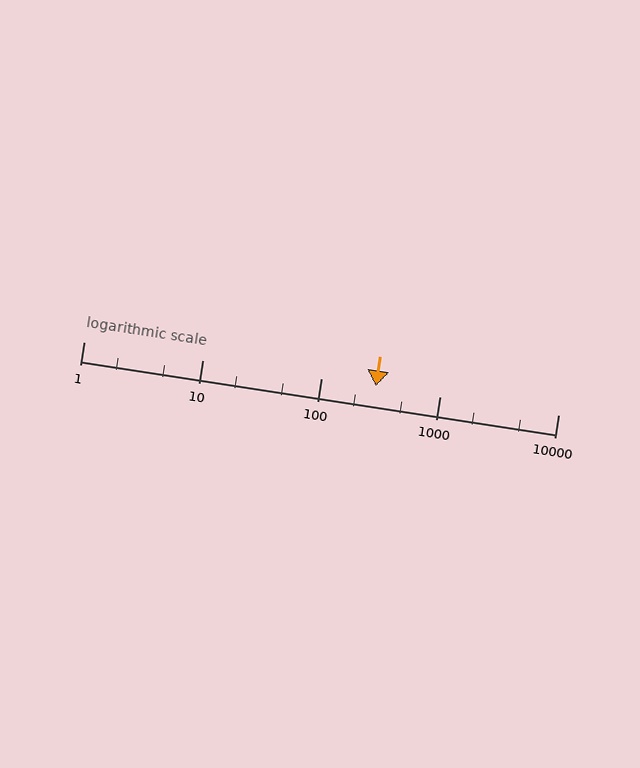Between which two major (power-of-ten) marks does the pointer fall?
The pointer is between 100 and 1000.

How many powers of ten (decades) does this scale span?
The scale spans 4 decades, from 1 to 10000.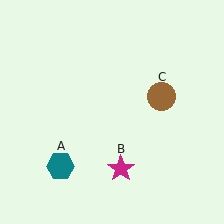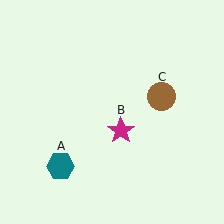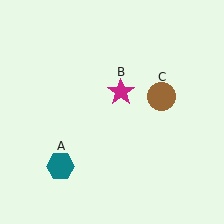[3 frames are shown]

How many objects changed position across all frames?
1 object changed position: magenta star (object B).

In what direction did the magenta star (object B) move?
The magenta star (object B) moved up.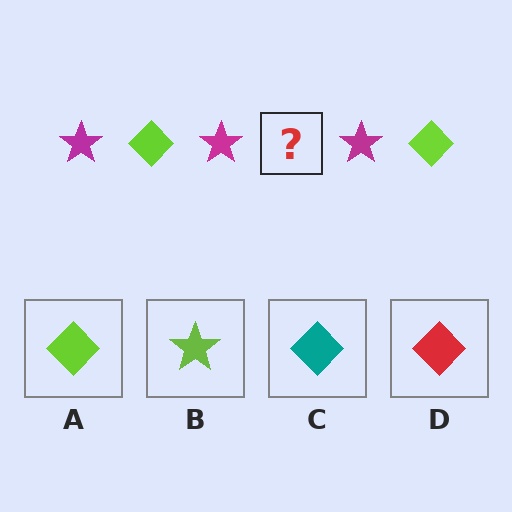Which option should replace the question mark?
Option A.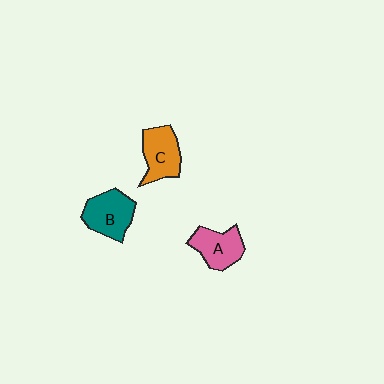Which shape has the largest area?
Shape B (teal).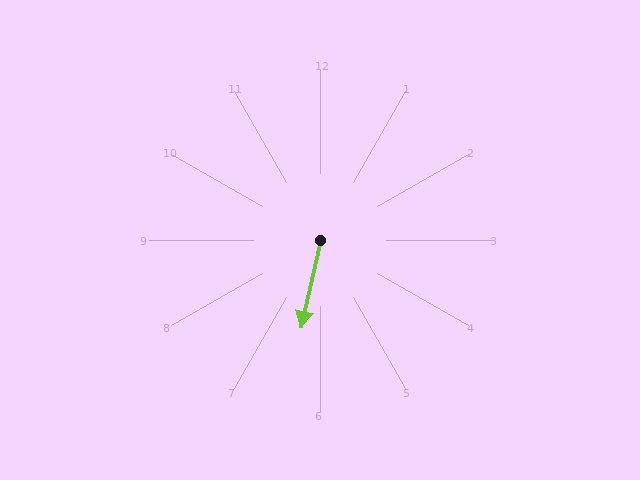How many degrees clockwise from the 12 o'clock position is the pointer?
Approximately 192 degrees.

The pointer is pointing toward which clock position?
Roughly 6 o'clock.